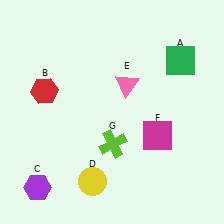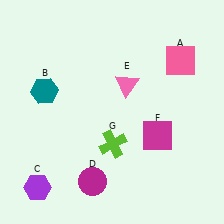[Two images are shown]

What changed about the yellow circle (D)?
In Image 1, D is yellow. In Image 2, it changed to magenta.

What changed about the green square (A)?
In Image 1, A is green. In Image 2, it changed to pink.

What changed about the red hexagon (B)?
In Image 1, B is red. In Image 2, it changed to teal.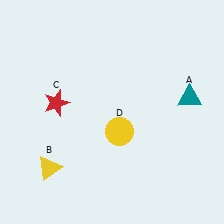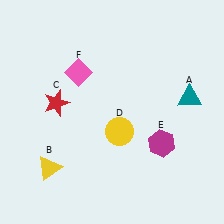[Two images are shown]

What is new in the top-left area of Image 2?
A pink diamond (F) was added in the top-left area of Image 2.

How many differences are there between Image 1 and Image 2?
There are 2 differences between the two images.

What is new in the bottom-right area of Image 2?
A magenta hexagon (E) was added in the bottom-right area of Image 2.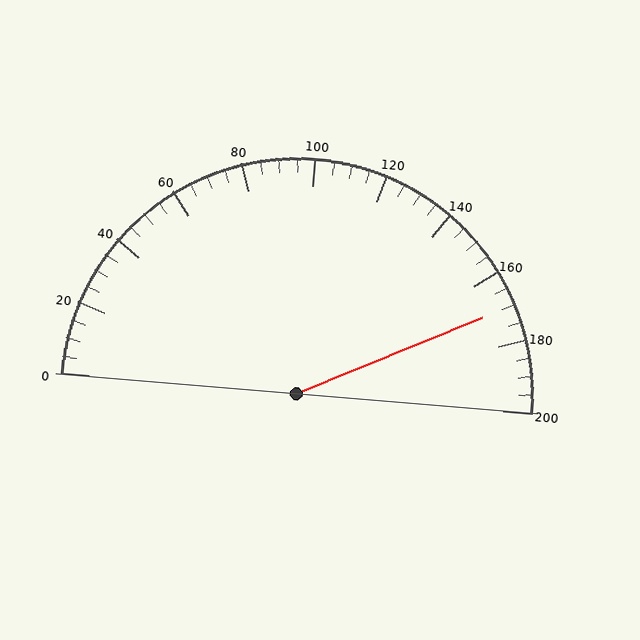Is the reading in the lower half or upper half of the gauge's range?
The reading is in the upper half of the range (0 to 200).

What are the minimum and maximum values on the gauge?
The gauge ranges from 0 to 200.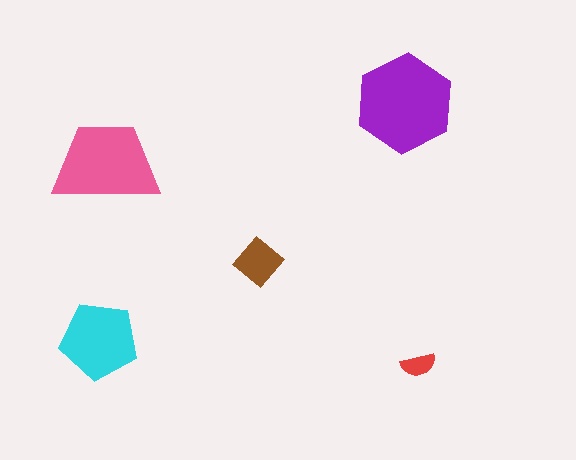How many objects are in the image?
There are 5 objects in the image.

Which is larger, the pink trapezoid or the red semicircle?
The pink trapezoid.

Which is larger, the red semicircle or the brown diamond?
The brown diamond.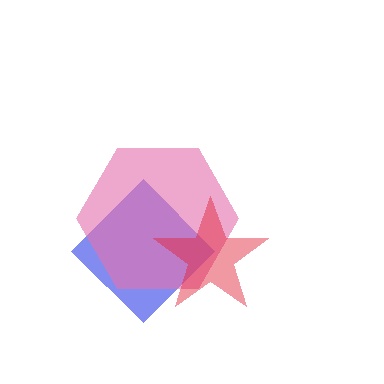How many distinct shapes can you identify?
There are 3 distinct shapes: a blue diamond, a pink hexagon, a red star.